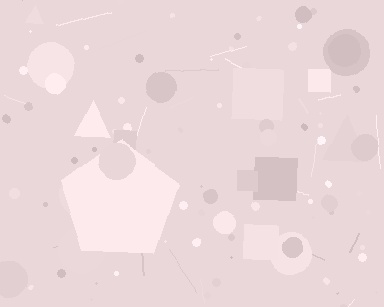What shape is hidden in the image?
A pentagon is hidden in the image.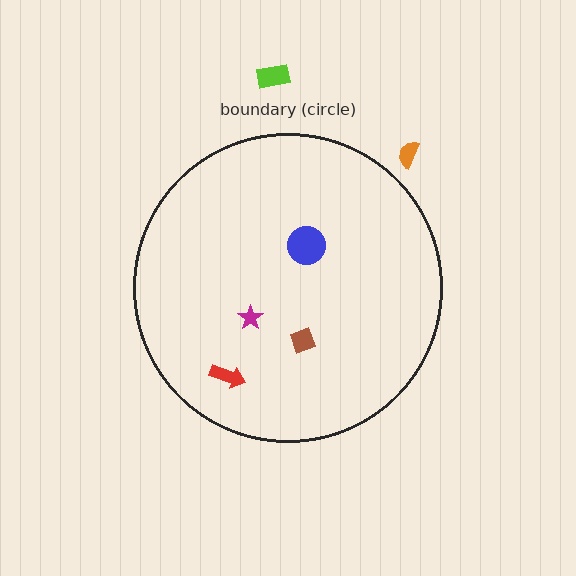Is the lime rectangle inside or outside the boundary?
Outside.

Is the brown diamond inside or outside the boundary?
Inside.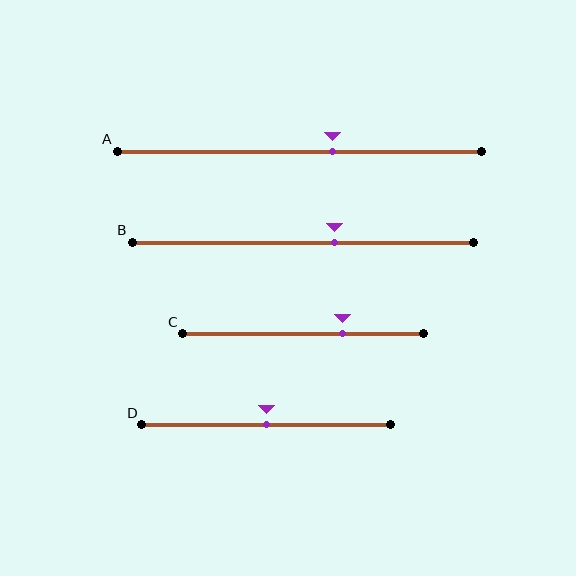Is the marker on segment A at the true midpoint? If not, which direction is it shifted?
No, the marker on segment A is shifted to the right by about 9% of the segment length.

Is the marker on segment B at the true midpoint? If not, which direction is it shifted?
No, the marker on segment B is shifted to the right by about 9% of the segment length.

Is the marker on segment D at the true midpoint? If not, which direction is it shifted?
Yes, the marker on segment D is at the true midpoint.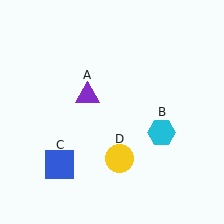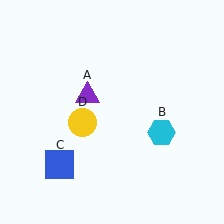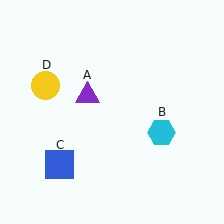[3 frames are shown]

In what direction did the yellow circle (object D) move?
The yellow circle (object D) moved up and to the left.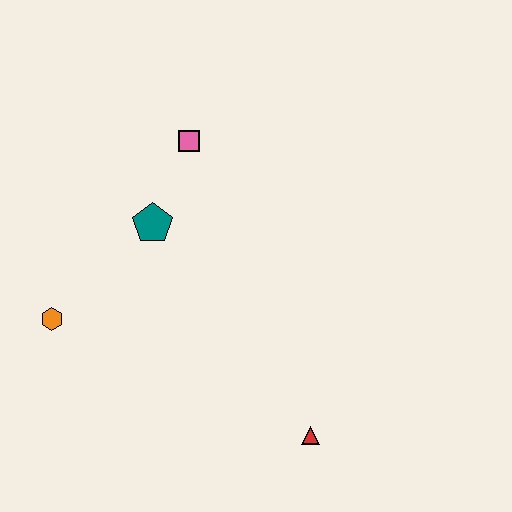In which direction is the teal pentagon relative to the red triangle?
The teal pentagon is above the red triangle.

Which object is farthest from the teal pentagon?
The red triangle is farthest from the teal pentagon.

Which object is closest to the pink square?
The teal pentagon is closest to the pink square.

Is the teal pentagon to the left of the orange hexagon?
No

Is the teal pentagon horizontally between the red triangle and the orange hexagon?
Yes